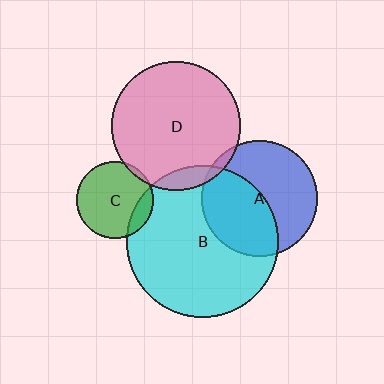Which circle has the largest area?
Circle B (cyan).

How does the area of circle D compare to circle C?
Approximately 2.8 times.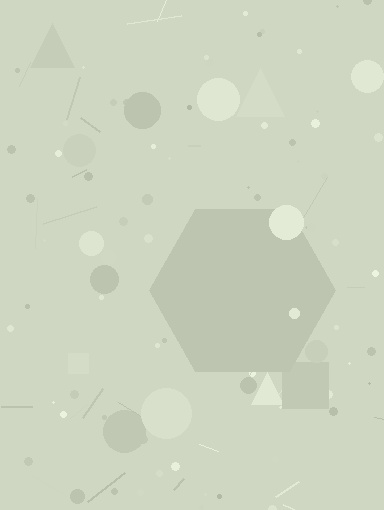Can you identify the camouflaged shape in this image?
The camouflaged shape is a hexagon.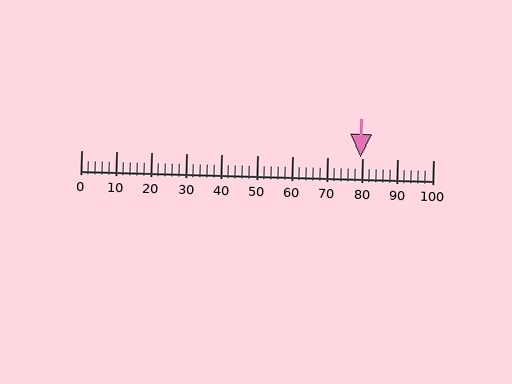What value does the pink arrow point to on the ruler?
The pink arrow points to approximately 79.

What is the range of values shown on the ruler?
The ruler shows values from 0 to 100.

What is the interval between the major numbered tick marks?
The major tick marks are spaced 10 units apart.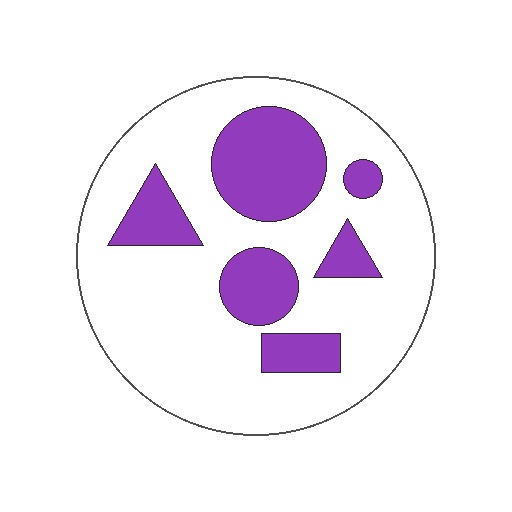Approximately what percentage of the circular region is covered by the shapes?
Approximately 25%.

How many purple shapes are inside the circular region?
6.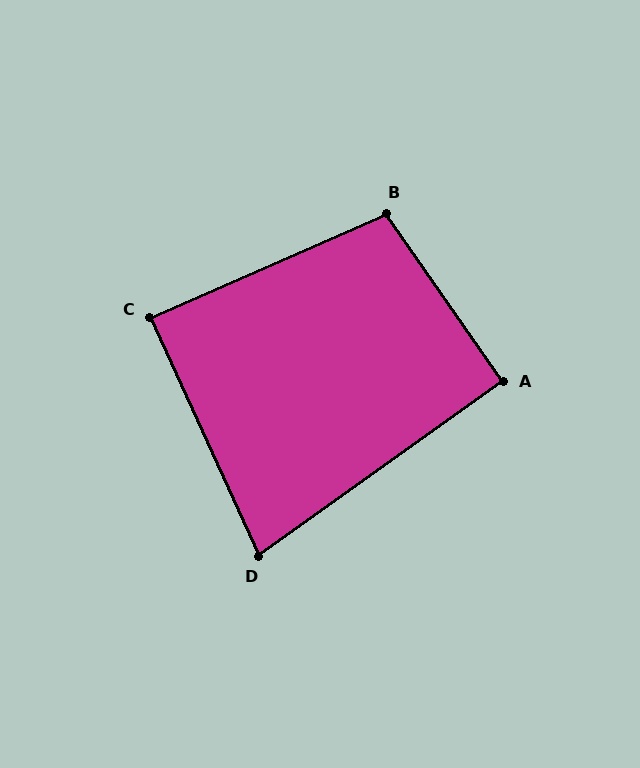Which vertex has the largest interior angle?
B, at approximately 101 degrees.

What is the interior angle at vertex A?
Approximately 91 degrees (approximately right).